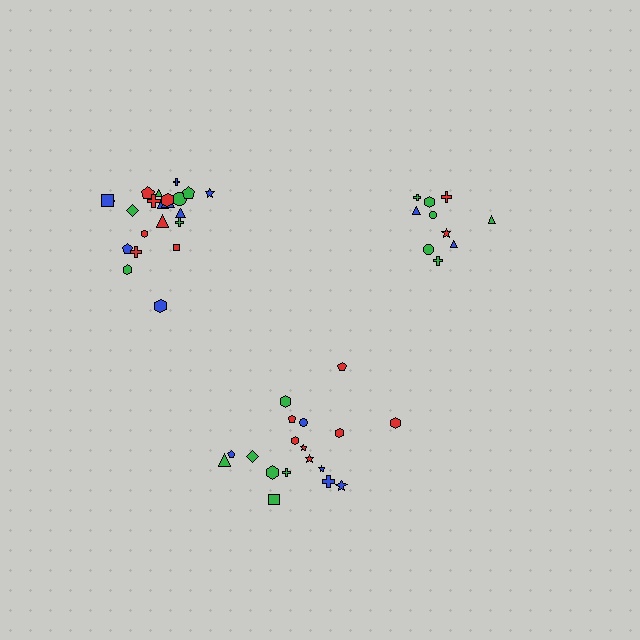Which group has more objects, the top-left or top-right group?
The top-left group.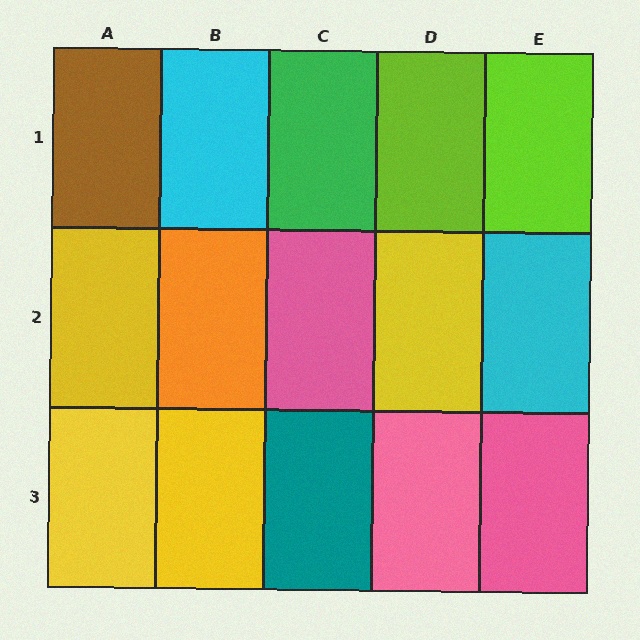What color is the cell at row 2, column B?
Orange.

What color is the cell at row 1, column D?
Lime.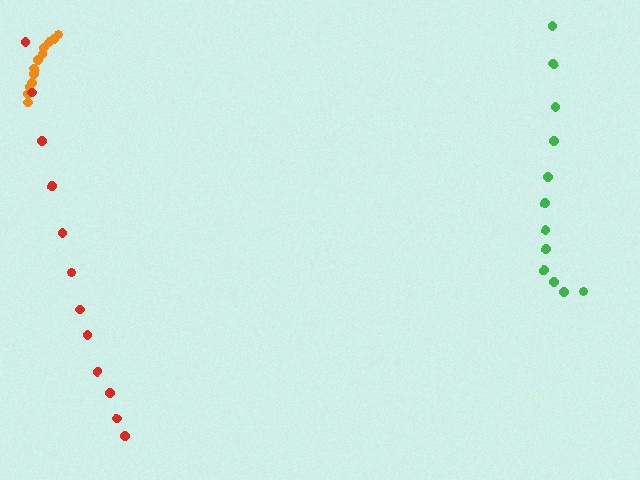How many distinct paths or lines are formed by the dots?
There are 3 distinct paths.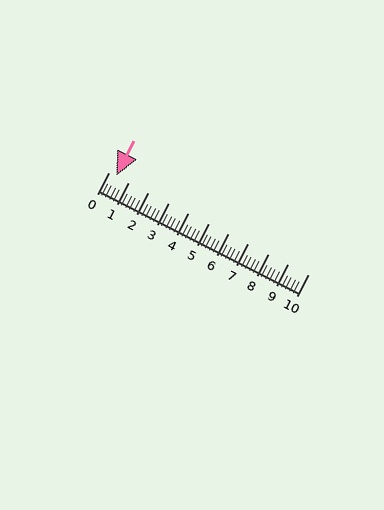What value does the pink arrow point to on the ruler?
The pink arrow points to approximately 0.4.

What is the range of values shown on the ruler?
The ruler shows values from 0 to 10.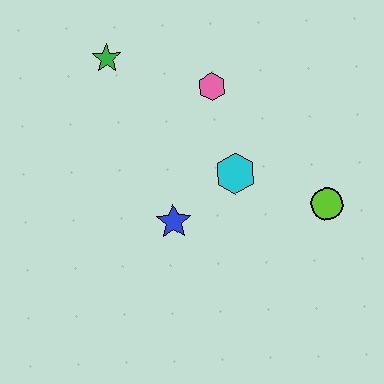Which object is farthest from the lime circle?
The green star is farthest from the lime circle.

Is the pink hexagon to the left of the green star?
No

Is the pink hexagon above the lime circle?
Yes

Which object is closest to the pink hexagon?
The cyan hexagon is closest to the pink hexagon.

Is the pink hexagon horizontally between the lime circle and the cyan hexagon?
No